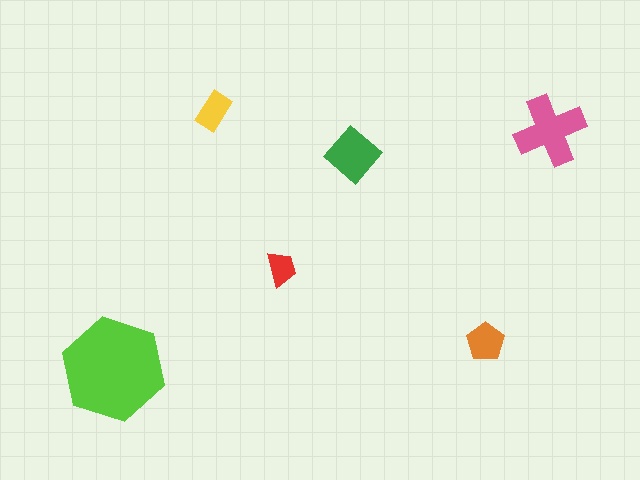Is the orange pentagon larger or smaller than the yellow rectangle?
Larger.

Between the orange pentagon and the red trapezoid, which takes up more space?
The orange pentagon.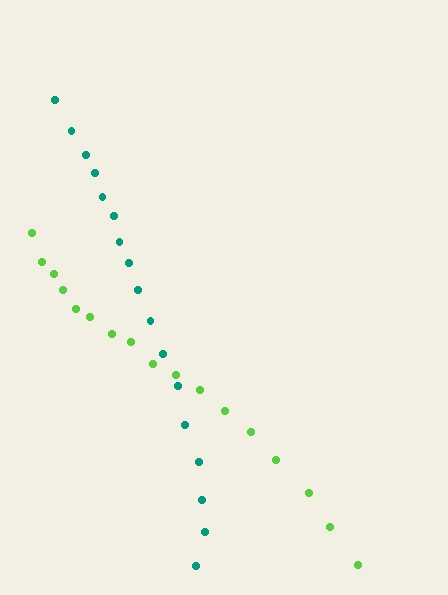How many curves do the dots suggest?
There are 2 distinct paths.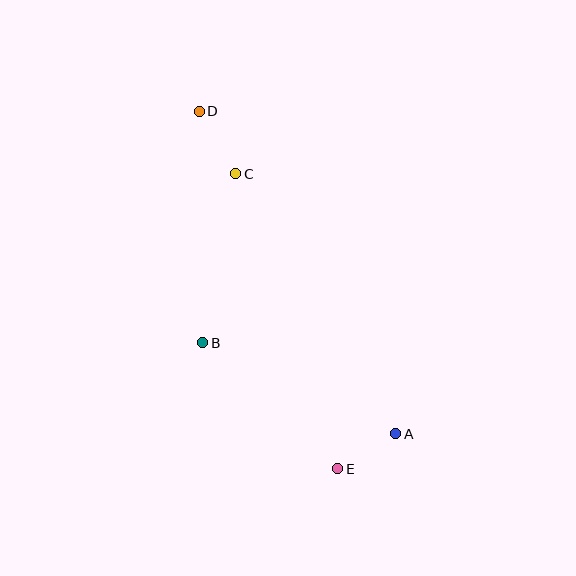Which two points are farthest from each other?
Points D and E are farthest from each other.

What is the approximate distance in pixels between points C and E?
The distance between C and E is approximately 312 pixels.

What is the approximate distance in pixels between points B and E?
The distance between B and E is approximately 185 pixels.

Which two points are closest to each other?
Points A and E are closest to each other.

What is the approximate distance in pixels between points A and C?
The distance between A and C is approximately 305 pixels.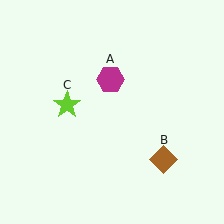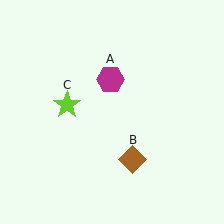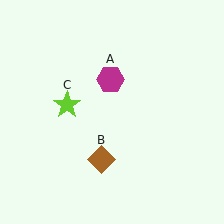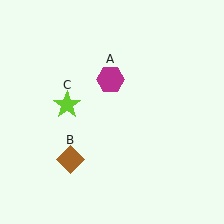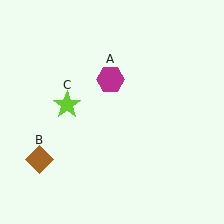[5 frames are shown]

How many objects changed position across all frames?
1 object changed position: brown diamond (object B).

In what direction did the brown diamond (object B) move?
The brown diamond (object B) moved left.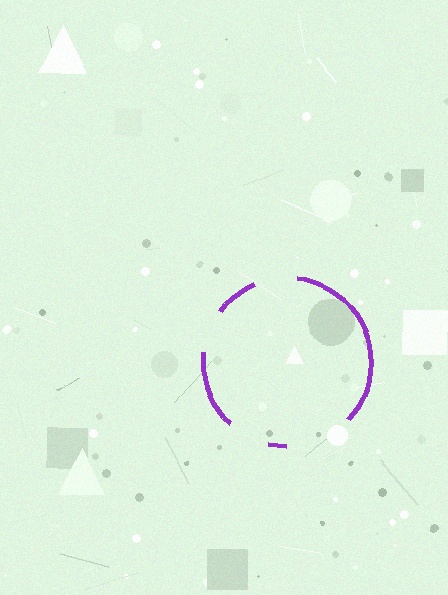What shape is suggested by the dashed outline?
The dashed outline suggests a circle.